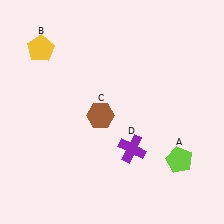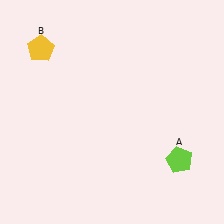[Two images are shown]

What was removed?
The purple cross (D), the brown hexagon (C) were removed in Image 2.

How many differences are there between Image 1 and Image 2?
There are 2 differences between the two images.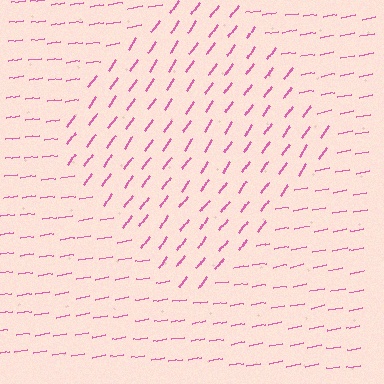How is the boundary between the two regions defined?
The boundary is defined purely by a change in line orientation (approximately 45 degrees difference). All lines are the same color and thickness.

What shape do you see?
I see a diamond.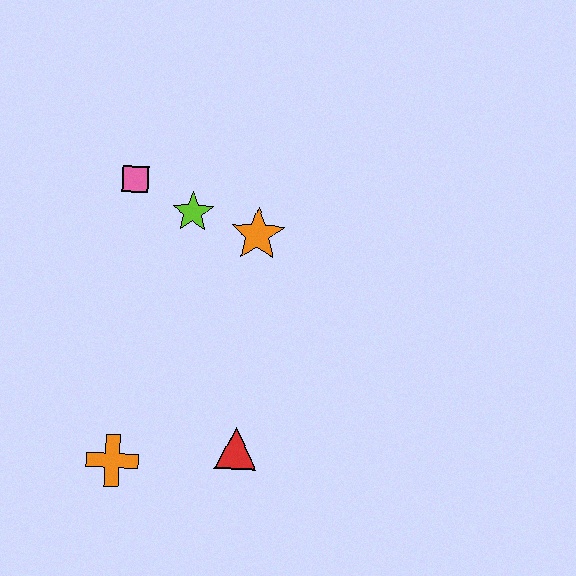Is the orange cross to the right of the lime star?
No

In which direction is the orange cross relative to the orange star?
The orange cross is below the orange star.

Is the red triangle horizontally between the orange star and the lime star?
Yes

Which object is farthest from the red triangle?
The pink square is farthest from the red triangle.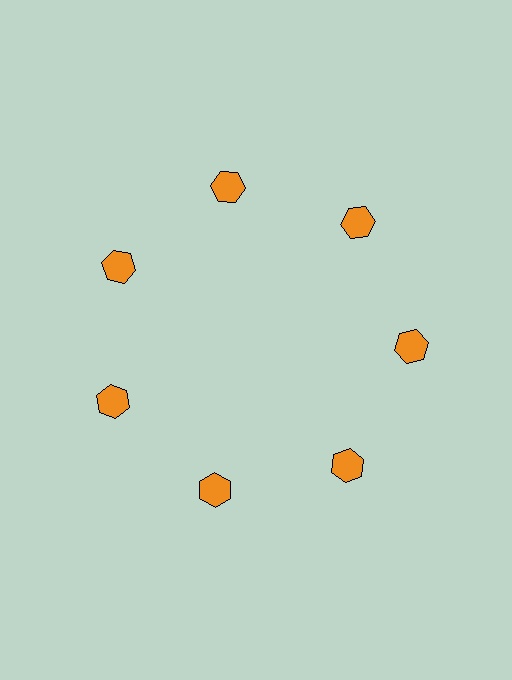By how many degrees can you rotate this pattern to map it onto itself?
The pattern maps onto itself every 51 degrees of rotation.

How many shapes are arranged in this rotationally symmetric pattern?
There are 7 shapes, arranged in 7 groups of 1.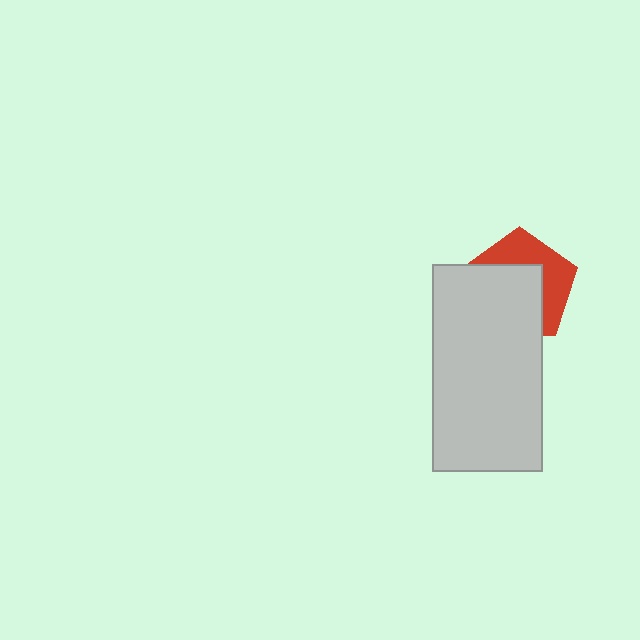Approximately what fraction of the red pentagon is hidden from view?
Roughly 58% of the red pentagon is hidden behind the light gray rectangle.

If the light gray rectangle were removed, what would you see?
You would see the complete red pentagon.